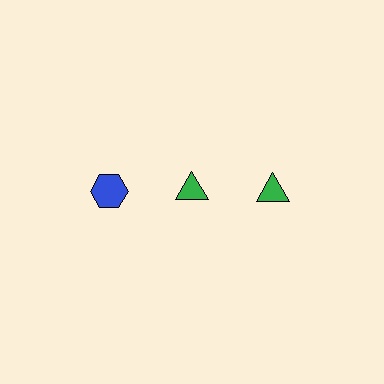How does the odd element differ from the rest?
It differs in both color (blue instead of green) and shape (hexagon instead of triangle).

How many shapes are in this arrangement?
There are 3 shapes arranged in a grid pattern.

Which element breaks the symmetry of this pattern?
The blue hexagon in the top row, leftmost column breaks the symmetry. All other shapes are green triangles.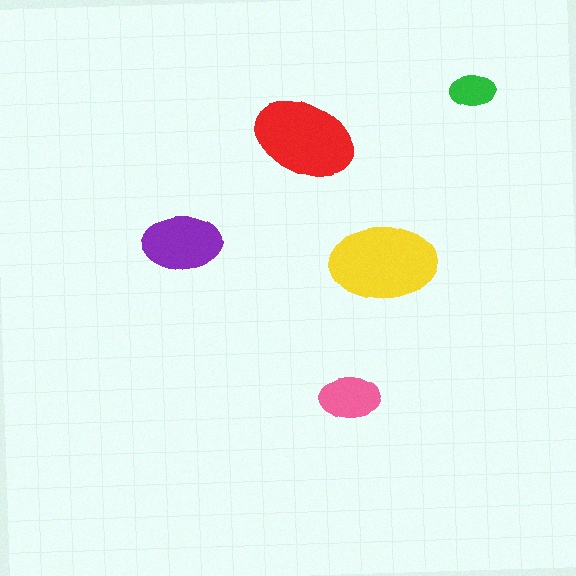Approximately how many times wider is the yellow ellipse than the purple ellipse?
About 1.5 times wider.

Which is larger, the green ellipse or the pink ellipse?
The pink one.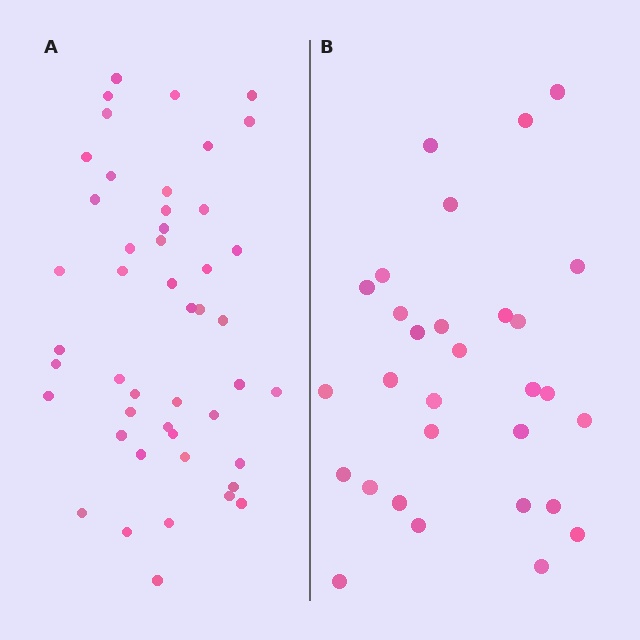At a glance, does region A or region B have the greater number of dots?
Region A (the left region) has more dots.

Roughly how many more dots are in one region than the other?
Region A has approximately 15 more dots than region B.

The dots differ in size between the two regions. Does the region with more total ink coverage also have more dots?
No. Region B has more total ink coverage because its dots are larger, but region A actually contains more individual dots. Total area can be misleading — the number of items is what matters here.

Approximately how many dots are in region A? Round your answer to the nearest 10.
About 50 dots. (The exact count is 47, which rounds to 50.)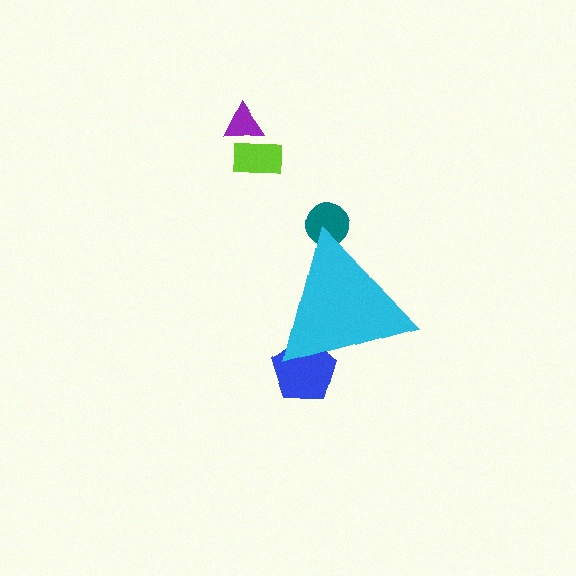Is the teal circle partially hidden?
Yes, the teal circle is partially hidden behind the cyan triangle.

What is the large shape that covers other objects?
A cyan triangle.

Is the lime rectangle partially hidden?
No, the lime rectangle is fully visible.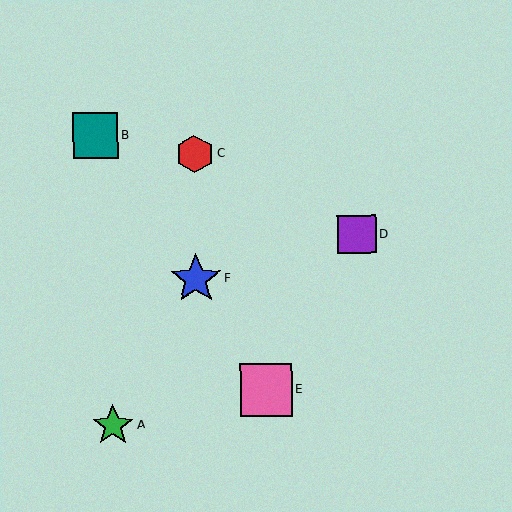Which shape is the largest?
The pink square (labeled E) is the largest.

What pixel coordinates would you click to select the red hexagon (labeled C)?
Click at (194, 154) to select the red hexagon C.